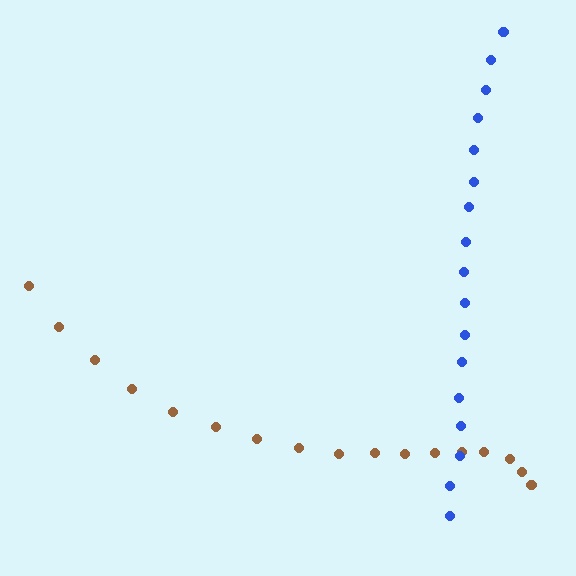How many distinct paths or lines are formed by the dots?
There are 2 distinct paths.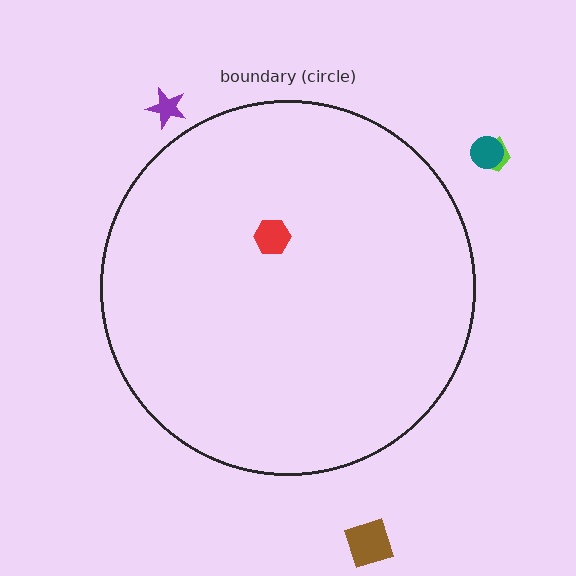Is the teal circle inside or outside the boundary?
Outside.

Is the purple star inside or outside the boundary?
Outside.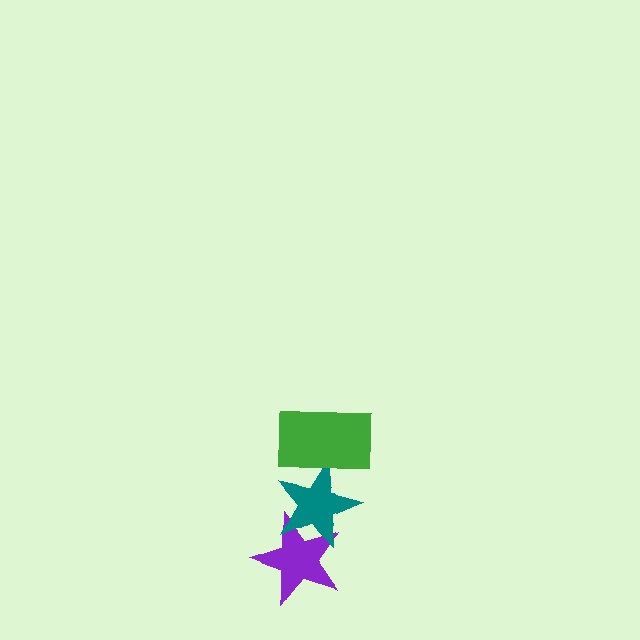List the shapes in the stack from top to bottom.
From top to bottom: the green rectangle, the teal star, the purple star.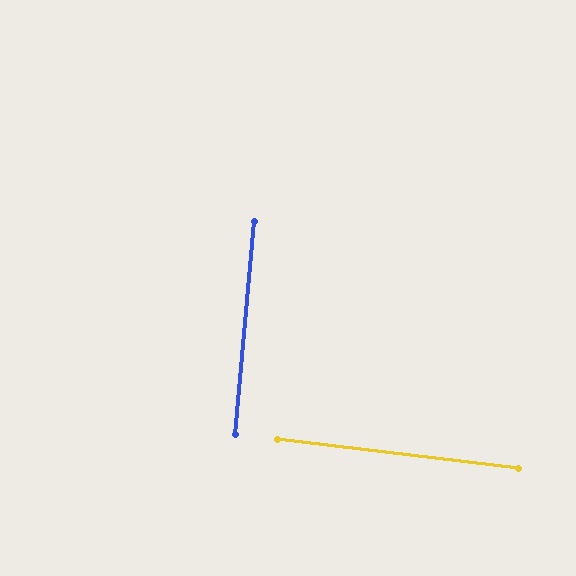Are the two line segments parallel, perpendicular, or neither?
Perpendicular — they meet at approximately 88°.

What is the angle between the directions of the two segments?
Approximately 88 degrees.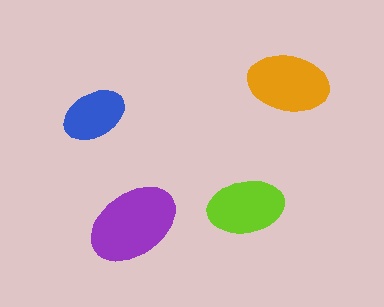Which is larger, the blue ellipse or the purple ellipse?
The purple one.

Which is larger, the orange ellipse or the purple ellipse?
The purple one.